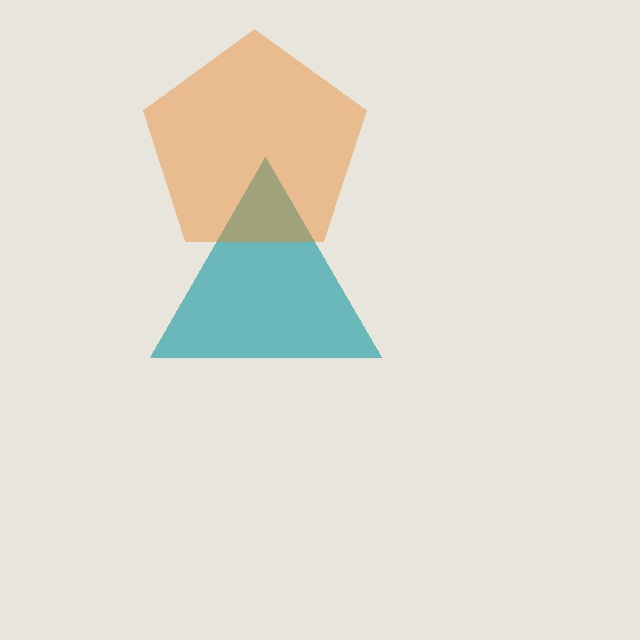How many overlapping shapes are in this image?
There are 2 overlapping shapes in the image.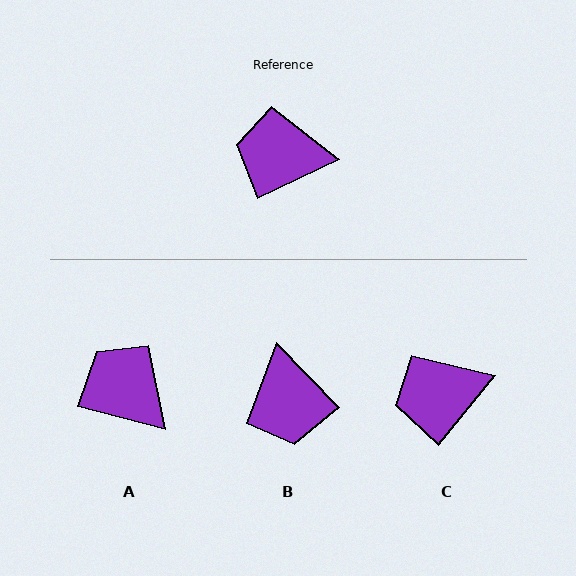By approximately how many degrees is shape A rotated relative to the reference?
Approximately 40 degrees clockwise.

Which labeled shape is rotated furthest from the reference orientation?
B, about 108 degrees away.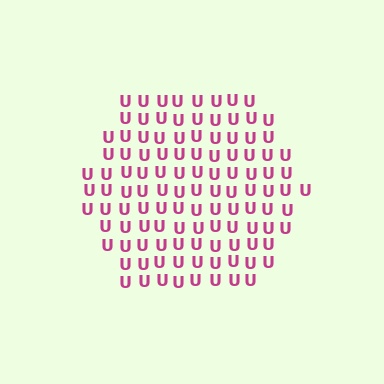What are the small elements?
The small elements are letter U's.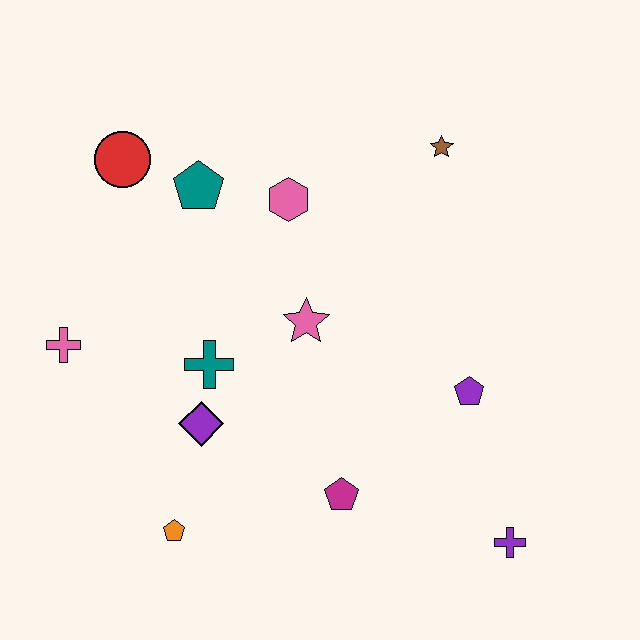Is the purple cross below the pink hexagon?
Yes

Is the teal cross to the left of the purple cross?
Yes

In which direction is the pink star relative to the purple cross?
The pink star is above the purple cross.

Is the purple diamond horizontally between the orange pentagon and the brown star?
Yes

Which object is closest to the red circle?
The teal pentagon is closest to the red circle.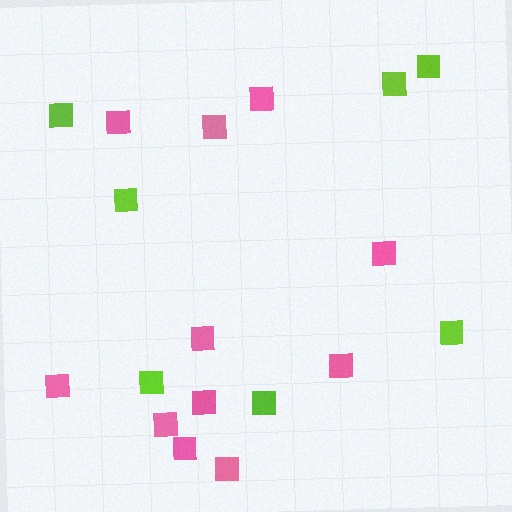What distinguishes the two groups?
There are 2 groups: one group of pink squares (11) and one group of lime squares (7).